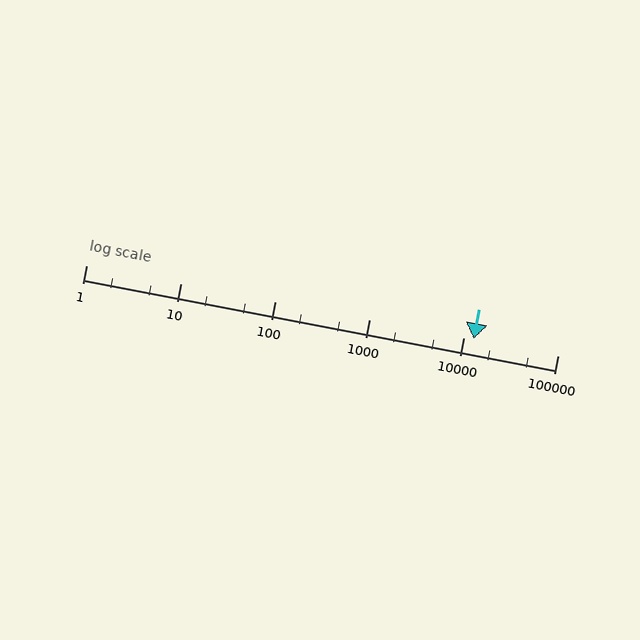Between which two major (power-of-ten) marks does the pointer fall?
The pointer is between 10000 and 100000.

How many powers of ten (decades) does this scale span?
The scale spans 5 decades, from 1 to 100000.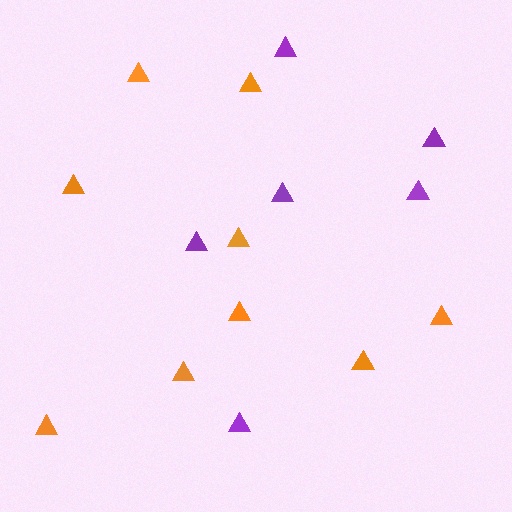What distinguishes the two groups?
There are 2 groups: one group of orange triangles (9) and one group of purple triangles (6).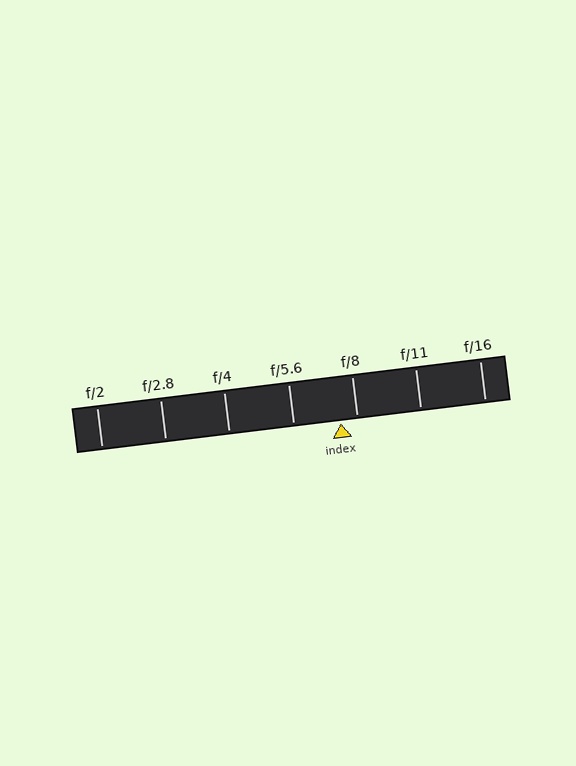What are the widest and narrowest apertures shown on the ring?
The widest aperture shown is f/2 and the narrowest is f/16.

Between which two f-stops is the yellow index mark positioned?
The index mark is between f/5.6 and f/8.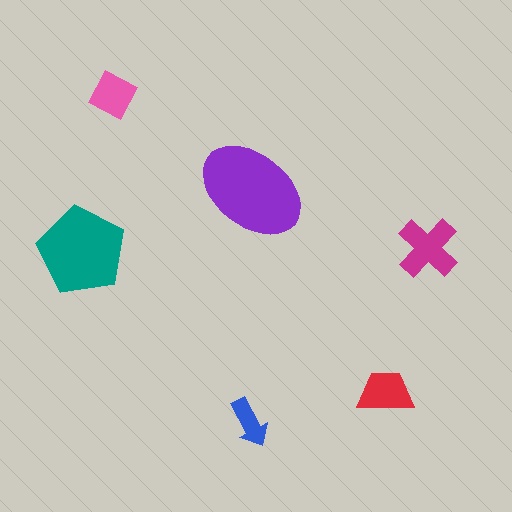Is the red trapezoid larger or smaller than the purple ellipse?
Smaller.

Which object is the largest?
The purple ellipse.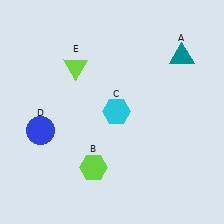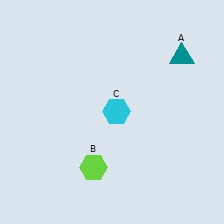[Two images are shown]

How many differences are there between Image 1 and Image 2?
There are 2 differences between the two images.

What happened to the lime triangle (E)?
The lime triangle (E) was removed in Image 2. It was in the top-left area of Image 1.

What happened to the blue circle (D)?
The blue circle (D) was removed in Image 2. It was in the bottom-left area of Image 1.